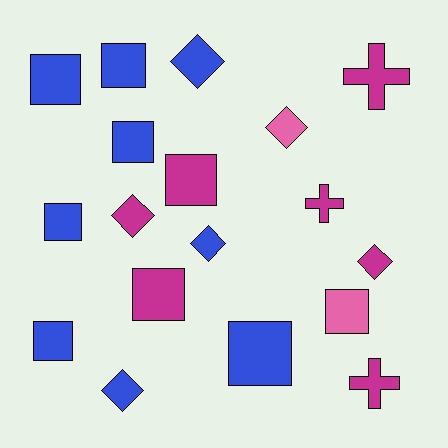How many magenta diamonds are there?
There are 2 magenta diamonds.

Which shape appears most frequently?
Square, with 9 objects.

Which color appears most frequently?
Blue, with 9 objects.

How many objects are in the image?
There are 18 objects.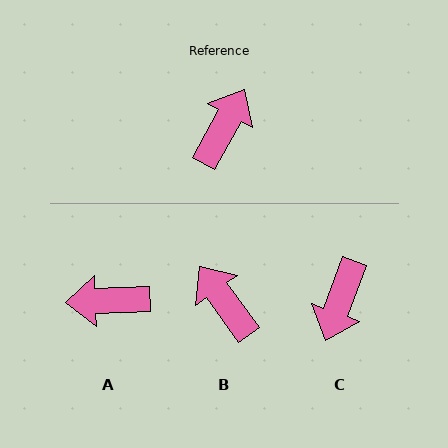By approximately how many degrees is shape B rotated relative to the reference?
Approximately 65 degrees counter-clockwise.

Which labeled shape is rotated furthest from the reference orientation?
C, about 172 degrees away.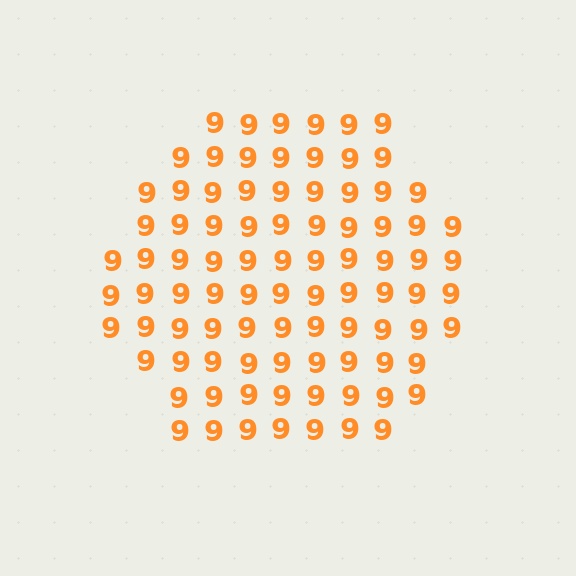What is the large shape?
The large shape is a hexagon.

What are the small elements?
The small elements are digit 9's.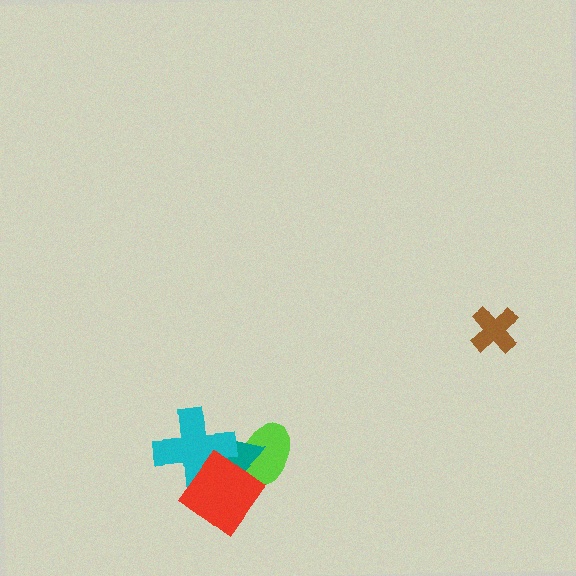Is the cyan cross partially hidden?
Yes, it is partially covered by another shape.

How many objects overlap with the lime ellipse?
2 objects overlap with the lime ellipse.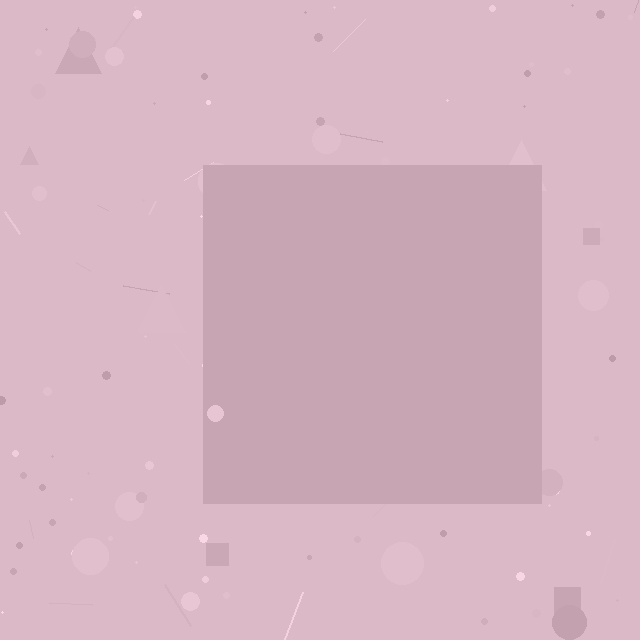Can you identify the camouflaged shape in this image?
The camouflaged shape is a square.